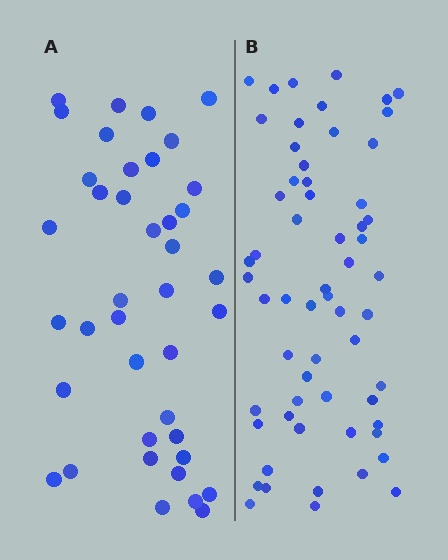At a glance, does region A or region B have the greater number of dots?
Region B (the right region) has more dots.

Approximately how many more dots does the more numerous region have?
Region B has approximately 20 more dots than region A.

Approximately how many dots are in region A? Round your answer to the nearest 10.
About 40 dots.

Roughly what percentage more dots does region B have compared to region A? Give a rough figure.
About 50% more.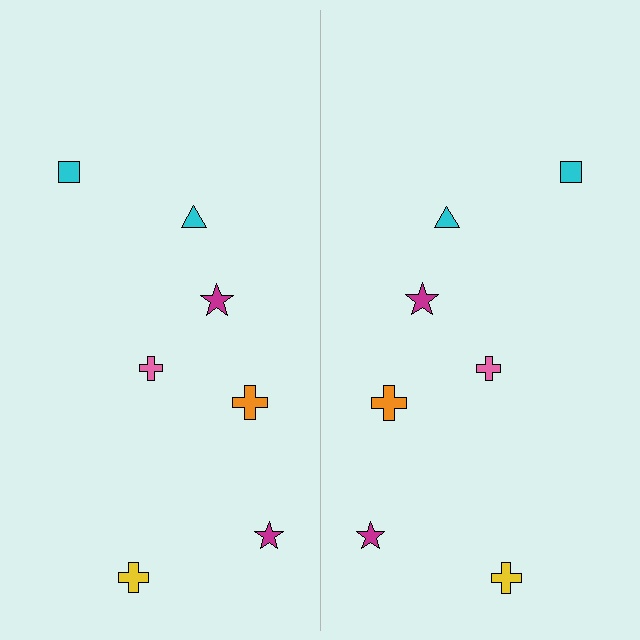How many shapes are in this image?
There are 14 shapes in this image.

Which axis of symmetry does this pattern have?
The pattern has a vertical axis of symmetry running through the center of the image.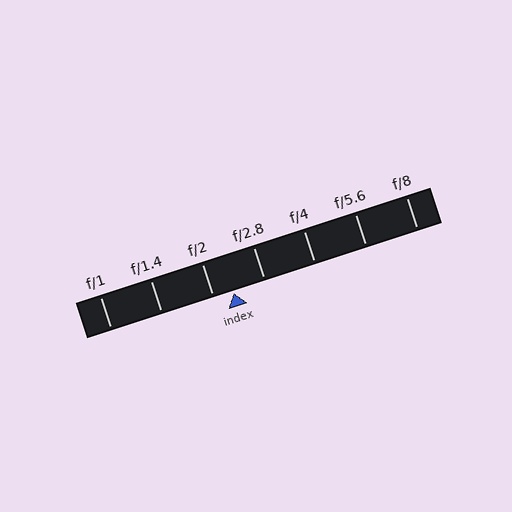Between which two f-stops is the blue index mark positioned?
The index mark is between f/2 and f/2.8.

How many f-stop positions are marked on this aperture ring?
There are 7 f-stop positions marked.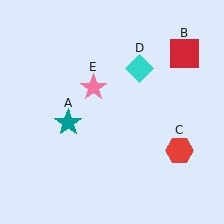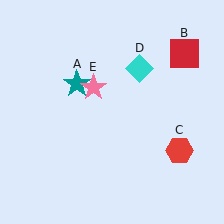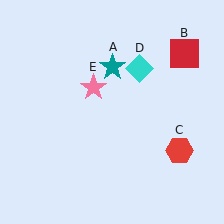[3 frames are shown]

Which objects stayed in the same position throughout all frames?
Red square (object B) and red hexagon (object C) and cyan diamond (object D) and pink star (object E) remained stationary.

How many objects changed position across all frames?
1 object changed position: teal star (object A).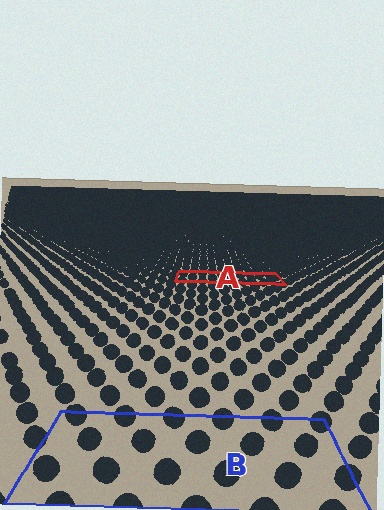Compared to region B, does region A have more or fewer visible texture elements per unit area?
Region A has more texture elements per unit area — they are packed more densely because it is farther away.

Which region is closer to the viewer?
Region B is closer. The texture elements there are larger and more spread out.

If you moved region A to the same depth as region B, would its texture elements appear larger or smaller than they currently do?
They would appear larger. At a closer depth, the same texture elements are projected at a bigger on-screen size.